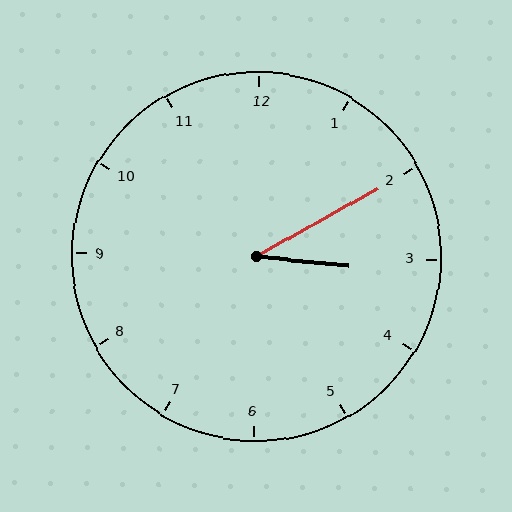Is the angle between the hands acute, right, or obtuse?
It is acute.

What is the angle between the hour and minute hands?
Approximately 35 degrees.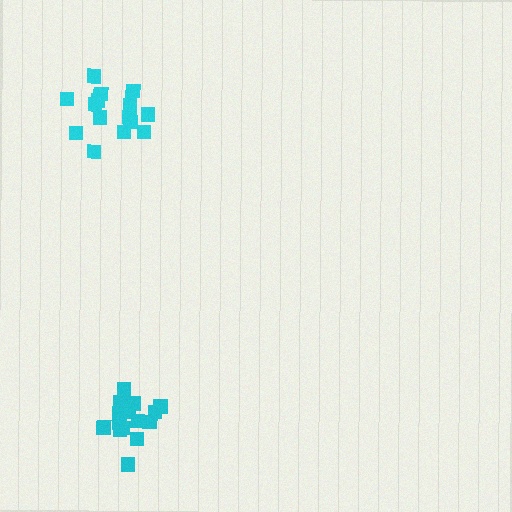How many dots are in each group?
Group 1: 17 dots, Group 2: 16 dots (33 total).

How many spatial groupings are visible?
There are 2 spatial groupings.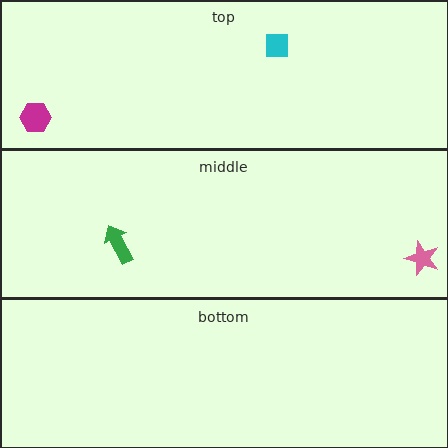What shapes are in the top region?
The cyan square, the magenta hexagon.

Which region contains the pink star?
The middle region.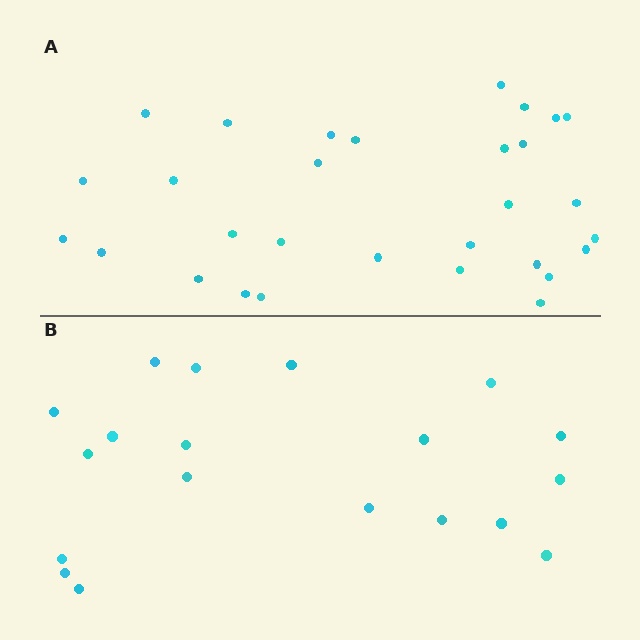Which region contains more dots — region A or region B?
Region A (the top region) has more dots.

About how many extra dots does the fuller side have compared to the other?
Region A has roughly 12 or so more dots than region B.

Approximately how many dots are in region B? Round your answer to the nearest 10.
About 20 dots. (The exact count is 19, which rounds to 20.)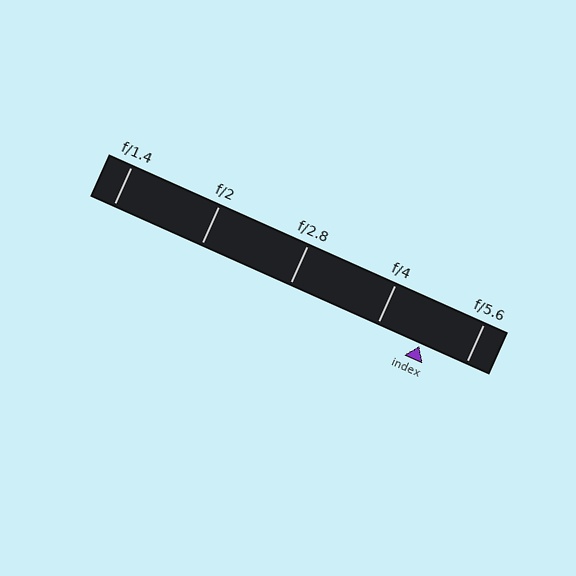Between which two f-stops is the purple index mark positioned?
The index mark is between f/4 and f/5.6.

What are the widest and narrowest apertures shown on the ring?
The widest aperture shown is f/1.4 and the narrowest is f/5.6.